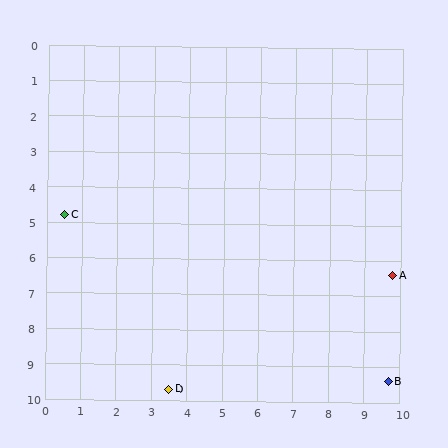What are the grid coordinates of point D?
Point D is at approximately (3.5, 9.7).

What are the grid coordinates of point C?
Point C is at approximately (0.5, 4.8).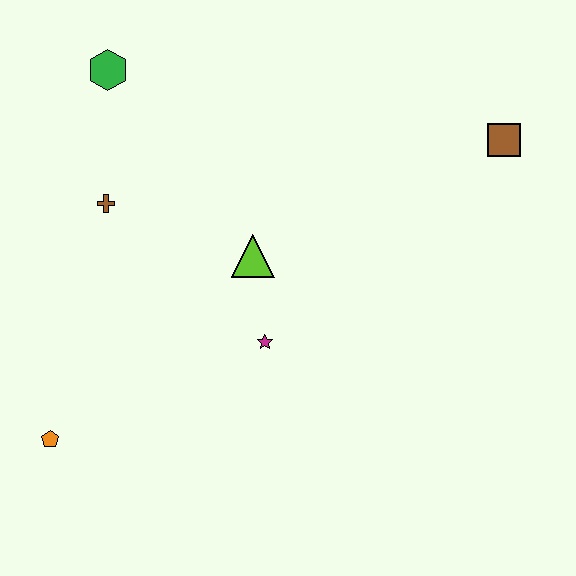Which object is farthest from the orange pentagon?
The brown square is farthest from the orange pentagon.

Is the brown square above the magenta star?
Yes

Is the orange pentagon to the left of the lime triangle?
Yes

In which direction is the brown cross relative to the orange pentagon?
The brown cross is above the orange pentagon.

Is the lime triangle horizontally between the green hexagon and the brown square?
Yes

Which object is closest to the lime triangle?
The magenta star is closest to the lime triangle.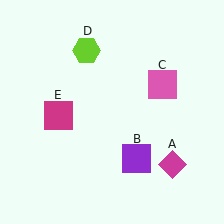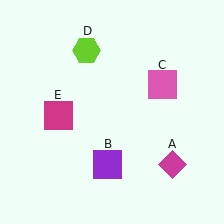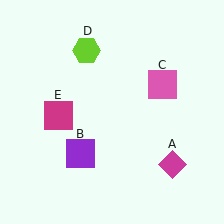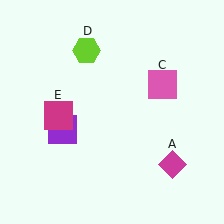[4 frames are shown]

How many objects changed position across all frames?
1 object changed position: purple square (object B).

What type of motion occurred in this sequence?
The purple square (object B) rotated clockwise around the center of the scene.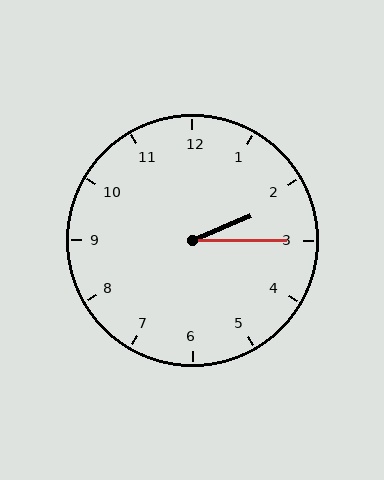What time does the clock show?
2:15.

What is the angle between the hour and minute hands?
Approximately 22 degrees.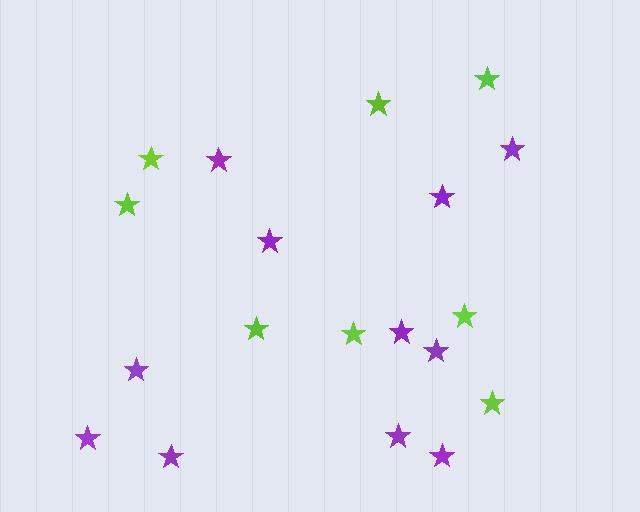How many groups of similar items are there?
There are 2 groups: one group of lime stars (8) and one group of purple stars (11).